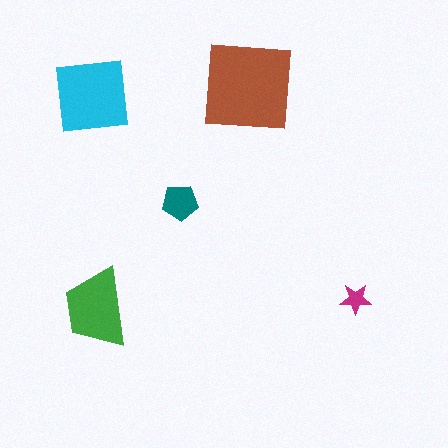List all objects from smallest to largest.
The magenta star, the teal pentagon, the green trapezoid, the cyan square, the brown square.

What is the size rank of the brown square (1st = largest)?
1st.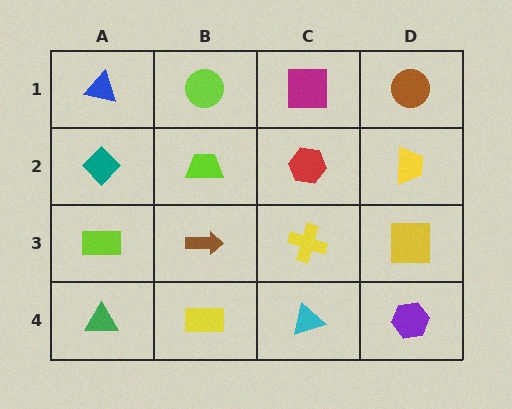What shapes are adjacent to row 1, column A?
A teal diamond (row 2, column A), a lime circle (row 1, column B).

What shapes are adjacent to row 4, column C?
A yellow cross (row 3, column C), a yellow rectangle (row 4, column B), a purple hexagon (row 4, column D).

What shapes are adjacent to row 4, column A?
A lime rectangle (row 3, column A), a yellow rectangle (row 4, column B).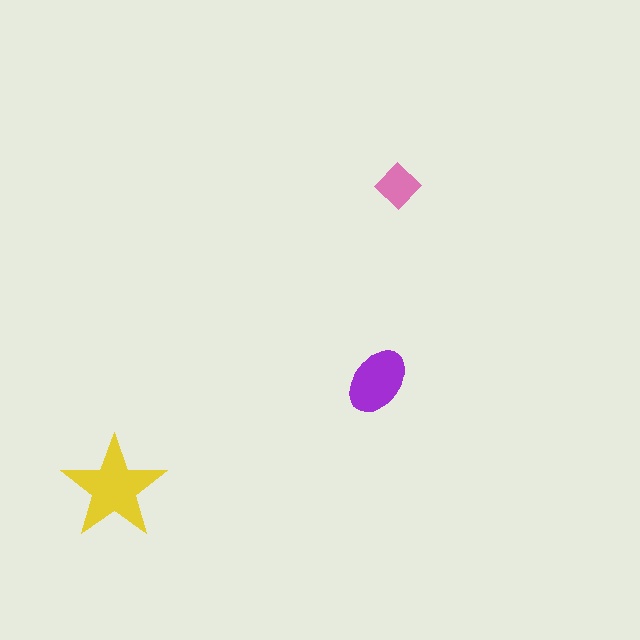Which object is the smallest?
The pink diamond.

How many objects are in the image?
There are 3 objects in the image.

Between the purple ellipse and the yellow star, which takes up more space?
The yellow star.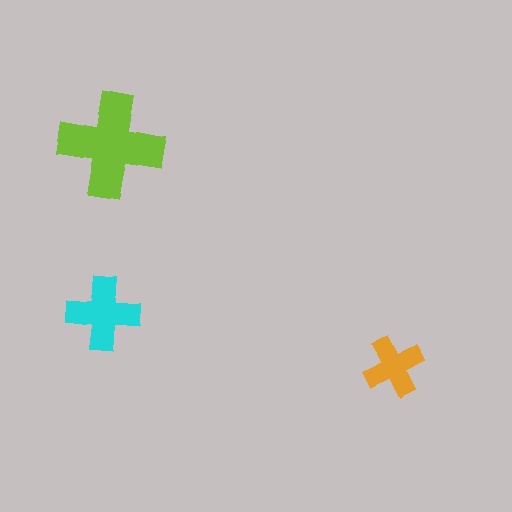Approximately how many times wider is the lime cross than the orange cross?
About 1.5 times wider.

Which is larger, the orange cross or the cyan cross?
The cyan one.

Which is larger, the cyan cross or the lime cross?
The lime one.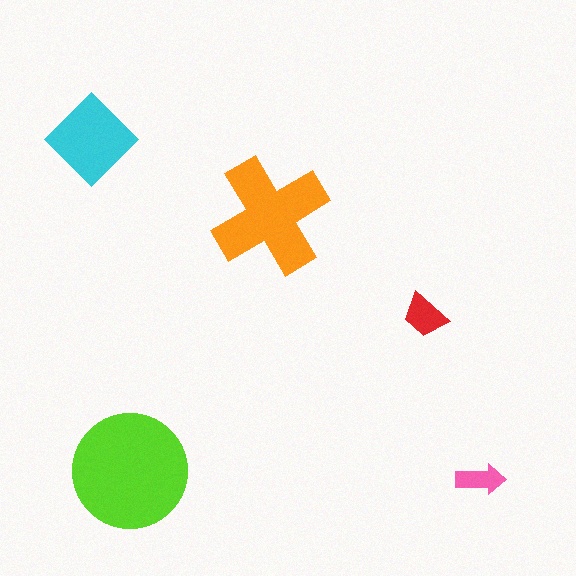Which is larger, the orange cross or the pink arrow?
The orange cross.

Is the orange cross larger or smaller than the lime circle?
Smaller.